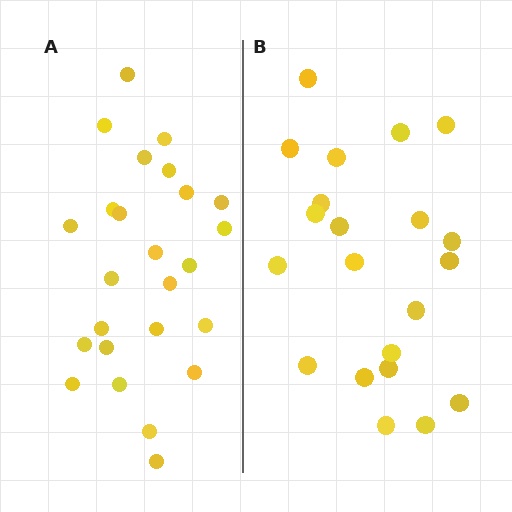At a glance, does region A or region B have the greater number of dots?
Region A (the left region) has more dots.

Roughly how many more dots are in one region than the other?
Region A has about 4 more dots than region B.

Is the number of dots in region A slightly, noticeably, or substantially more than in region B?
Region A has only slightly more — the two regions are fairly close. The ratio is roughly 1.2 to 1.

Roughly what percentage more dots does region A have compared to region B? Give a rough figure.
About 20% more.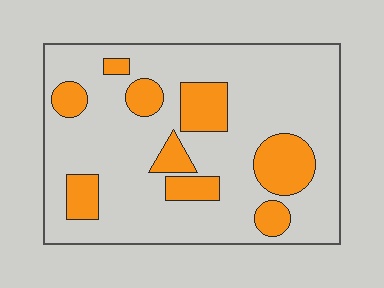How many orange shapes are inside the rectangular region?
9.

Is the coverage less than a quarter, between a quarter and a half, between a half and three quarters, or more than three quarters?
Less than a quarter.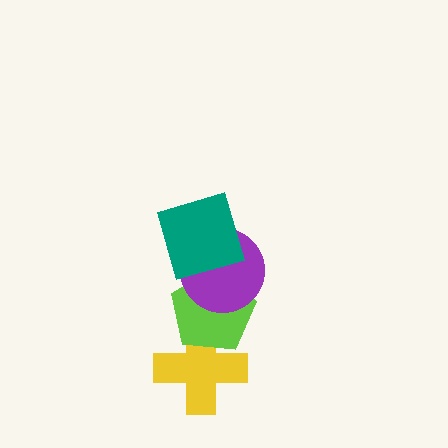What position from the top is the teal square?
The teal square is 1st from the top.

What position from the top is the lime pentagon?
The lime pentagon is 3rd from the top.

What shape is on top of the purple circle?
The teal square is on top of the purple circle.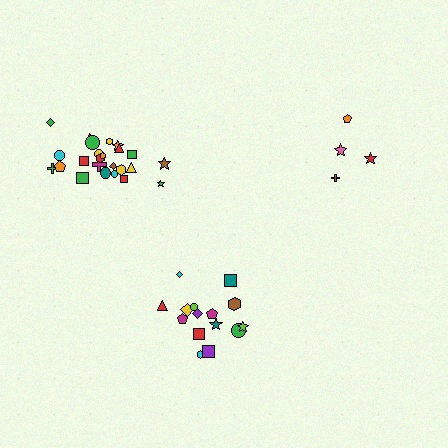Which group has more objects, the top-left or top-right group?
The top-left group.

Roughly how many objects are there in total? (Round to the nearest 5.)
Roughly 45 objects in total.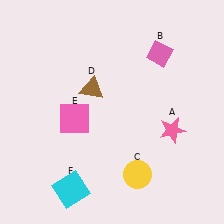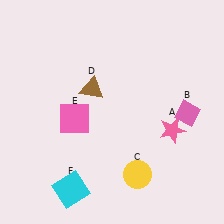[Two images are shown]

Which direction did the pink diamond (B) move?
The pink diamond (B) moved down.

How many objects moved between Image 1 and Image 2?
1 object moved between the two images.